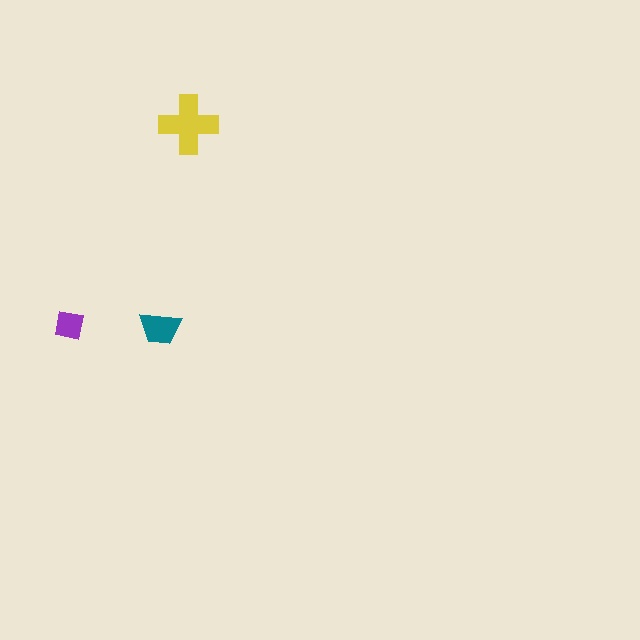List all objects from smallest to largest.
The purple square, the teal trapezoid, the yellow cross.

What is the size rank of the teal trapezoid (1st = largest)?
2nd.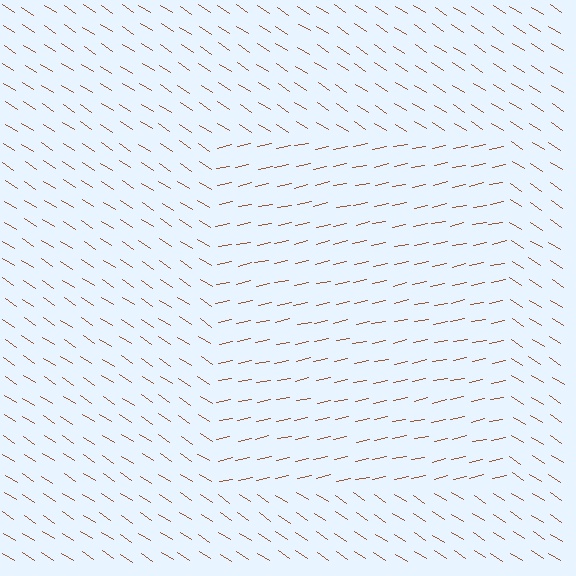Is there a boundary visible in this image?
Yes, there is a texture boundary formed by a change in line orientation.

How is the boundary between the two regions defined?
The boundary is defined purely by a change in line orientation (approximately 45 degrees difference). All lines are the same color and thickness.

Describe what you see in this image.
The image is filled with small brown line segments. A rectangle region in the image has lines oriented differently from the surrounding lines, creating a visible texture boundary.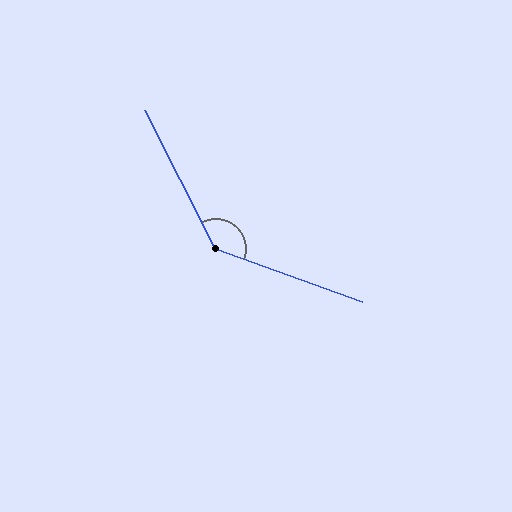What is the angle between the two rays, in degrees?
Approximately 137 degrees.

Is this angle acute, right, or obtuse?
It is obtuse.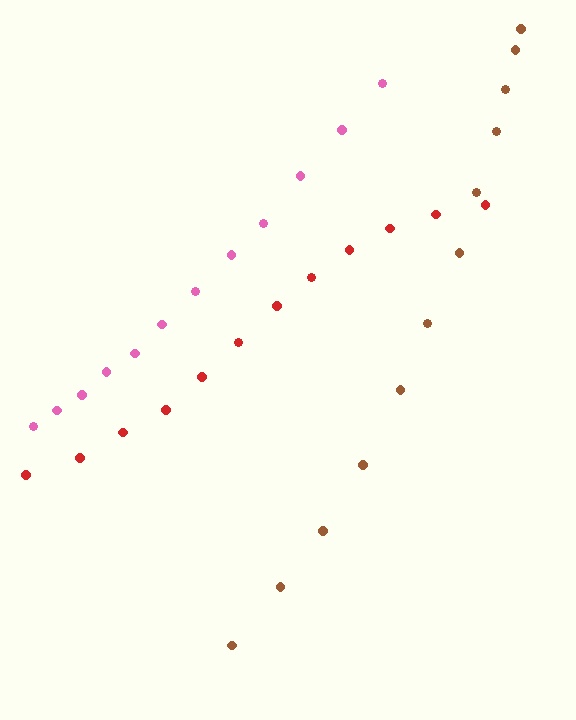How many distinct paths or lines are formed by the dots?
There are 3 distinct paths.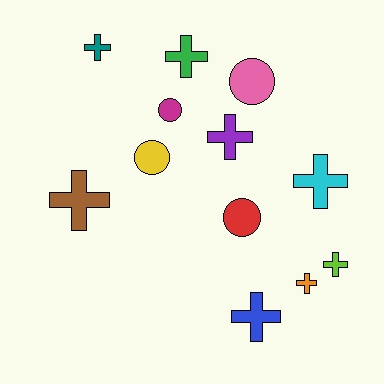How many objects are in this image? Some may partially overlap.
There are 12 objects.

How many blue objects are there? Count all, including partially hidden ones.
There is 1 blue object.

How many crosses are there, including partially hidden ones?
There are 8 crosses.